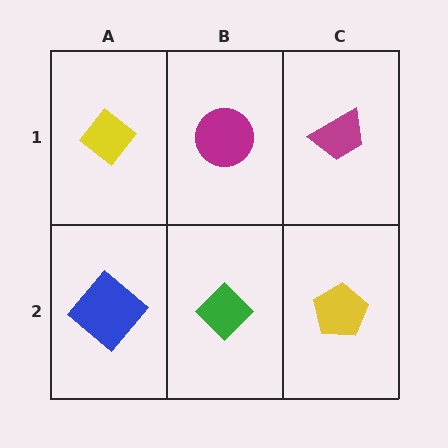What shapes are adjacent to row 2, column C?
A magenta trapezoid (row 1, column C), a green diamond (row 2, column B).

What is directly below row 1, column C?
A yellow pentagon.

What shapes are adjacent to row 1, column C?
A yellow pentagon (row 2, column C), a magenta circle (row 1, column B).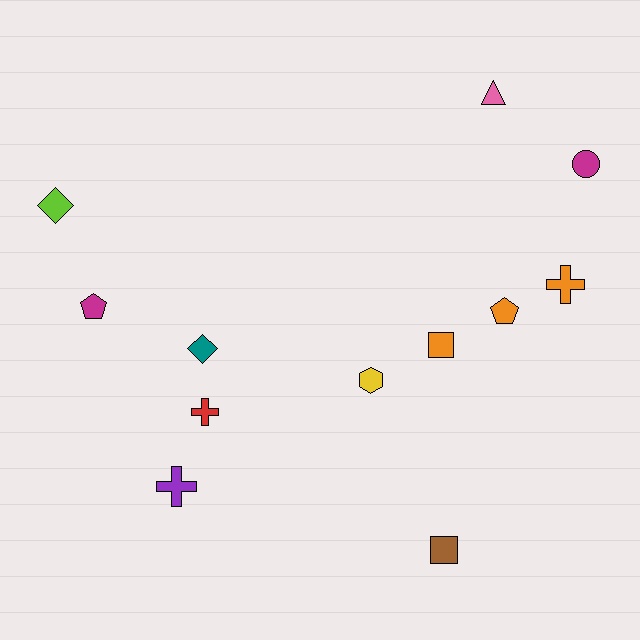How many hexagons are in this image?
There is 1 hexagon.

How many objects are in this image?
There are 12 objects.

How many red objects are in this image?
There is 1 red object.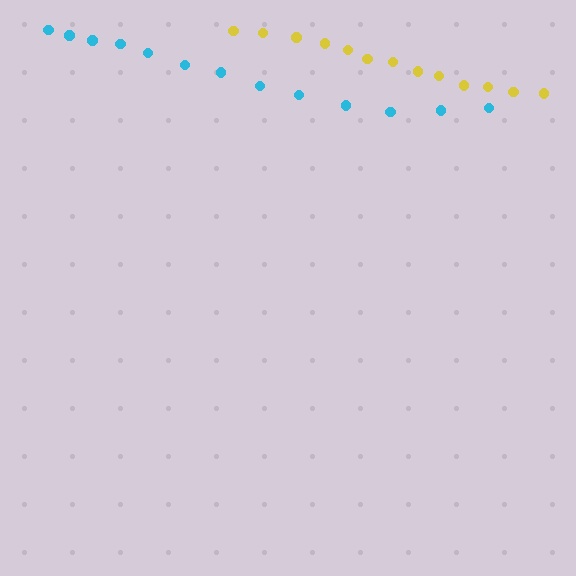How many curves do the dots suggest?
There are 2 distinct paths.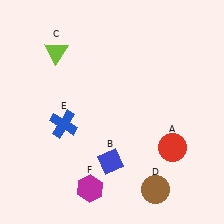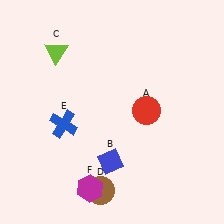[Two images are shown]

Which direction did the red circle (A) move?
The red circle (A) moved up.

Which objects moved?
The objects that moved are: the red circle (A), the brown circle (D).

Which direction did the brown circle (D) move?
The brown circle (D) moved left.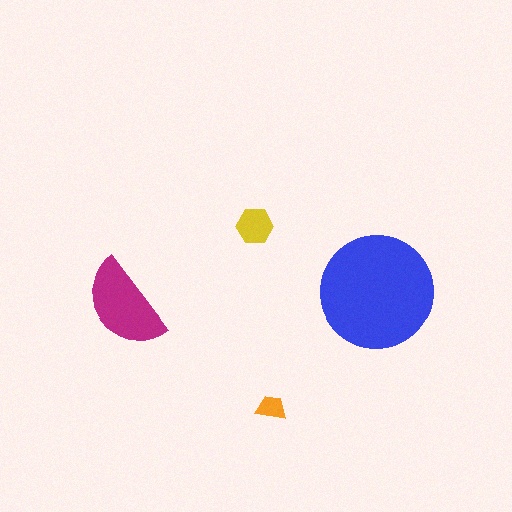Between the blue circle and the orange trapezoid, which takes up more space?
The blue circle.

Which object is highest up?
The yellow hexagon is topmost.